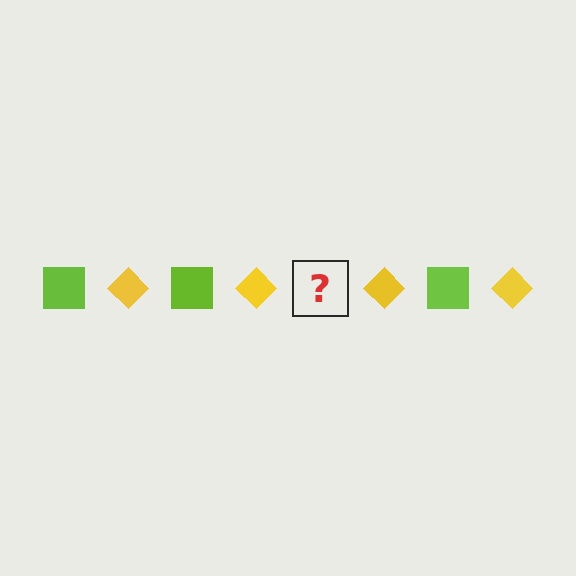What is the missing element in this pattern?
The missing element is a lime square.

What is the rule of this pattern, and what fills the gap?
The rule is that the pattern alternates between lime square and yellow diamond. The gap should be filled with a lime square.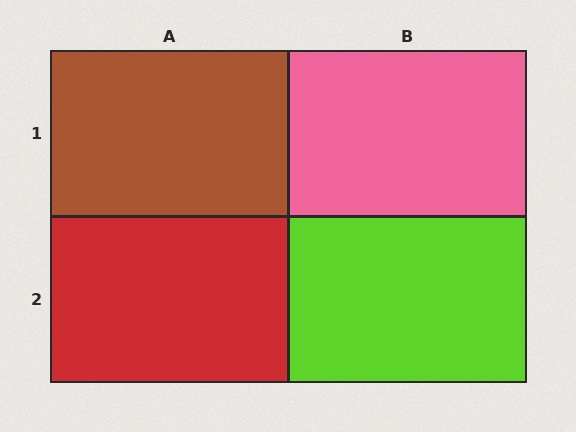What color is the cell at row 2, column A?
Red.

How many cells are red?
1 cell is red.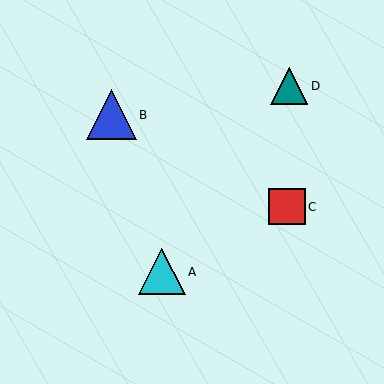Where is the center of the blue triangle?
The center of the blue triangle is at (111, 115).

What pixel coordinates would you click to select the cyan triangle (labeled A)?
Click at (162, 272) to select the cyan triangle A.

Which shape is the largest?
The blue triangle (labeled B) is the largest.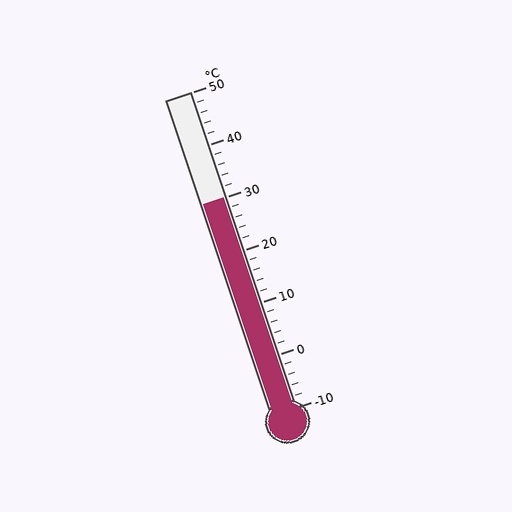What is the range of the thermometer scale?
The thermometer scale ranges from -10°C to 50°C.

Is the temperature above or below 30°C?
The temperature is at 30°C.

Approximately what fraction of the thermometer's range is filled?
The thermometer is filled to approximately 65% of its range.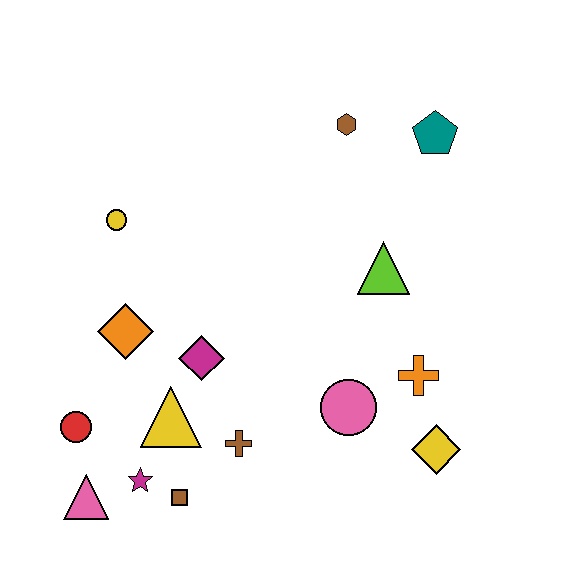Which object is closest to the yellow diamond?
The orange cross is closest to the yellow diamond.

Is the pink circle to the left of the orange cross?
Yes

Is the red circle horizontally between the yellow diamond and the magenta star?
No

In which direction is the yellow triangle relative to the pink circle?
The yellow triangle is to the left of the pink circle.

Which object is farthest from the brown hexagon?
The pink triangle is farthest from the brown hexagon.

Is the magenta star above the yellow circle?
No